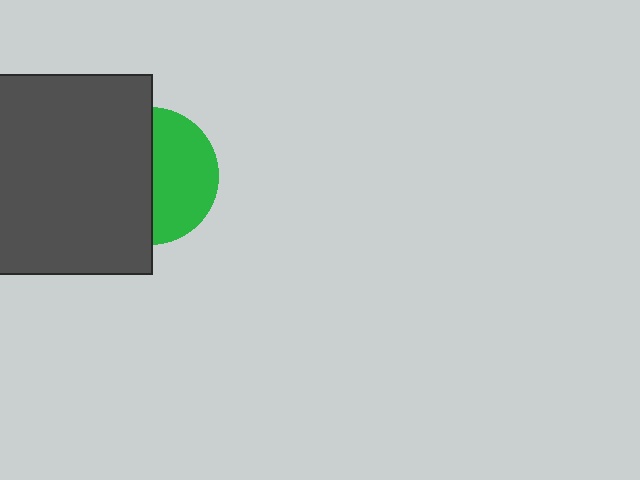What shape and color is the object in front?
The object in front is a dark gray square.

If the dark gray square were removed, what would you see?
You would see the complete green circle.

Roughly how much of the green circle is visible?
About half of it is visible (roughly 47%).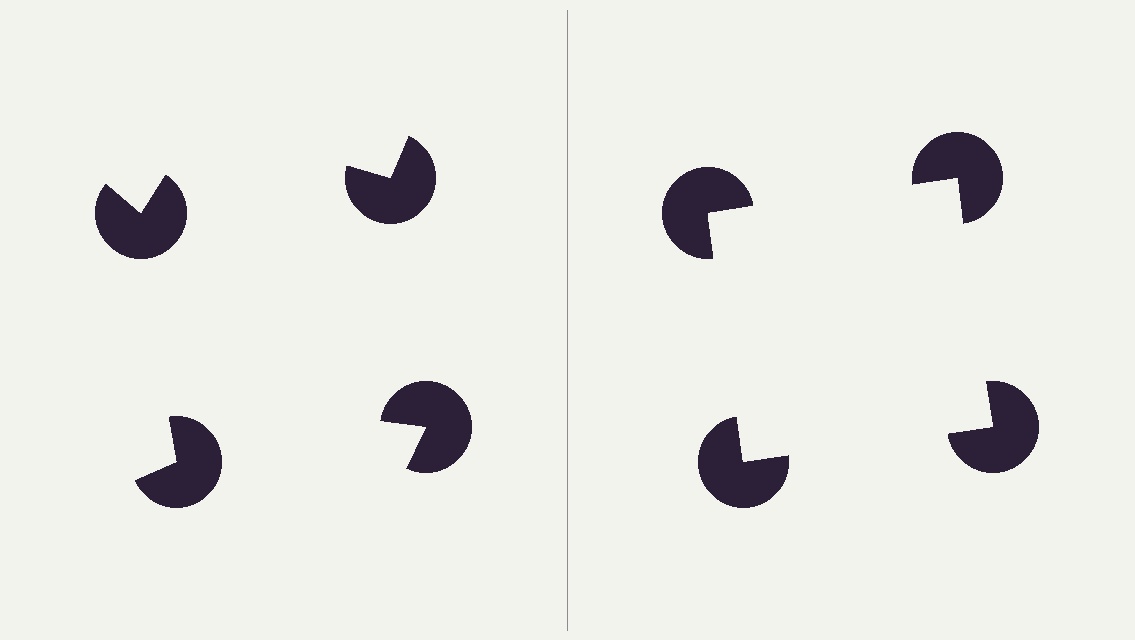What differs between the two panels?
The pac-man discs are positioned identically on both sides; only the wedge orientations differ. On the right they align to a square; on the left they are misaligned.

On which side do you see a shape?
An illusory square appears on the right side. On the left side the wedge cuts are rotated, so no coherent shape forms.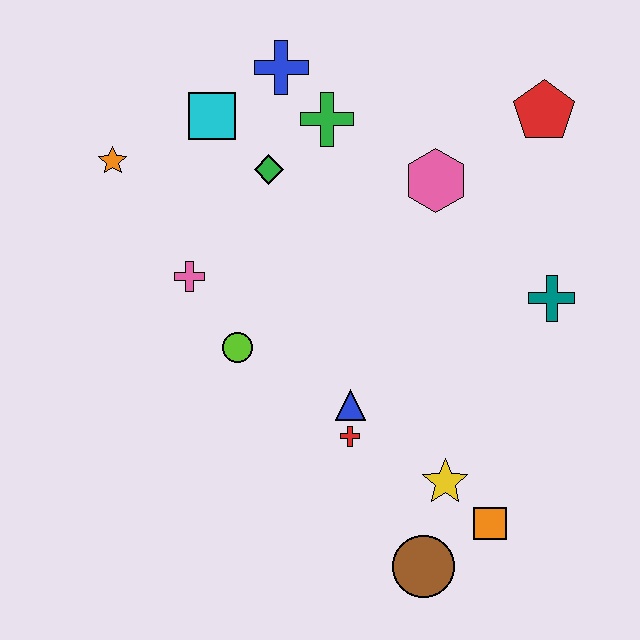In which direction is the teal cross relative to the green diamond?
The teal cross is to the right of the green diamond.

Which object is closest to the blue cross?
The green cross is closest to the blue cross.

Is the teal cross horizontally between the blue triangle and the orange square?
No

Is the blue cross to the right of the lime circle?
Yes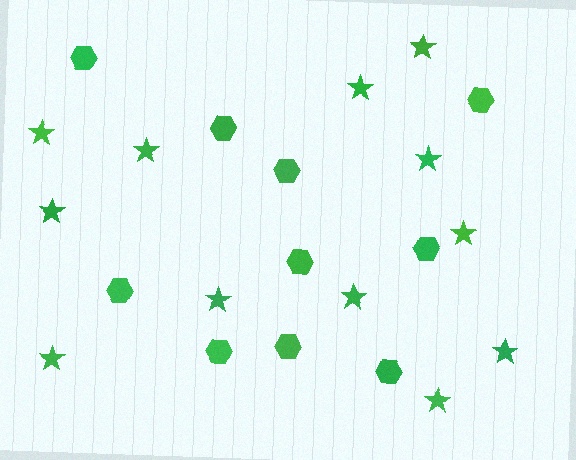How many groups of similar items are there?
There are 2 groups: one group of stars (12) and one group of hexagons (10).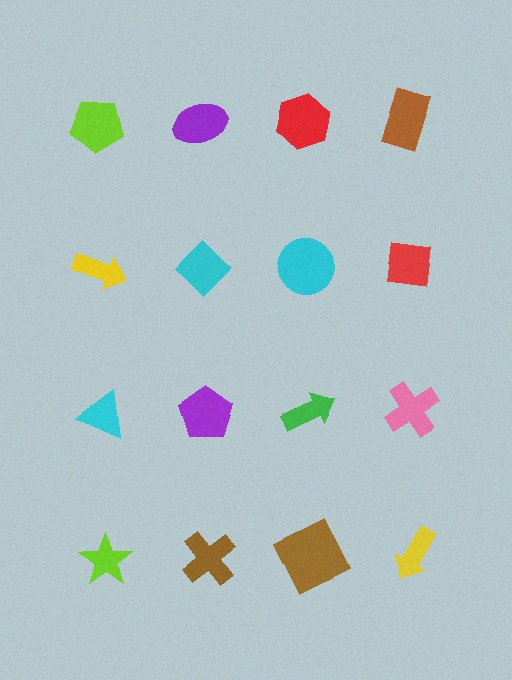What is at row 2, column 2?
A cyan diamond.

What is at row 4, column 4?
A yellow arrow.